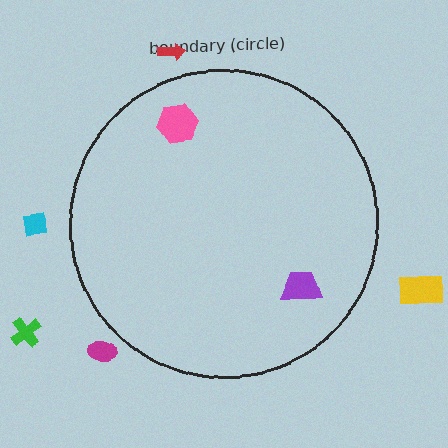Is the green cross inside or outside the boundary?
Outside.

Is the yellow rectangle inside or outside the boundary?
Outside.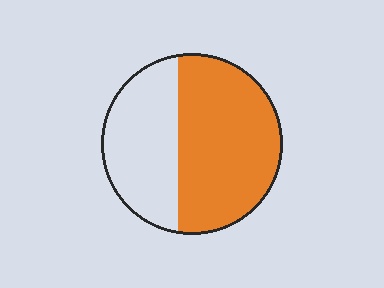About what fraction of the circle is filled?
About three fifths (3/5).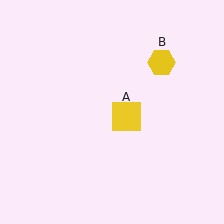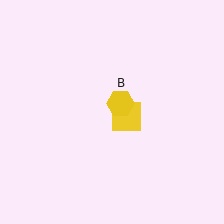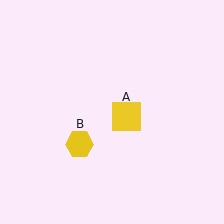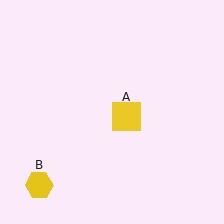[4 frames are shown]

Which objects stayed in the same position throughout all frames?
Yellow square (object A) remained stationary.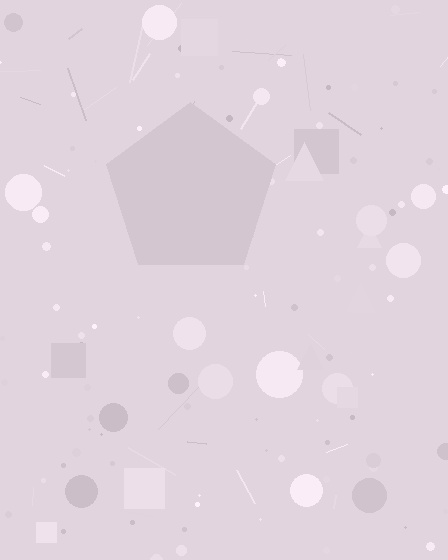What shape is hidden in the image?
A pentagon is hidden in the image.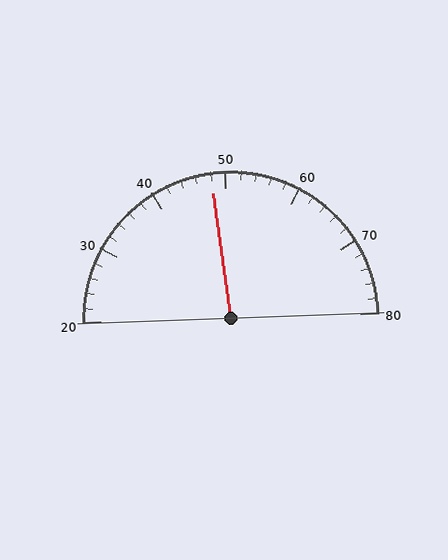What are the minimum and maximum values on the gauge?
The gauge ranges from 20 to 80.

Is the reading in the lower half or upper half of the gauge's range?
The reading is in the lower half of the range (20 to 80).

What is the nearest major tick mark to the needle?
The nearest major tick mark is 50.